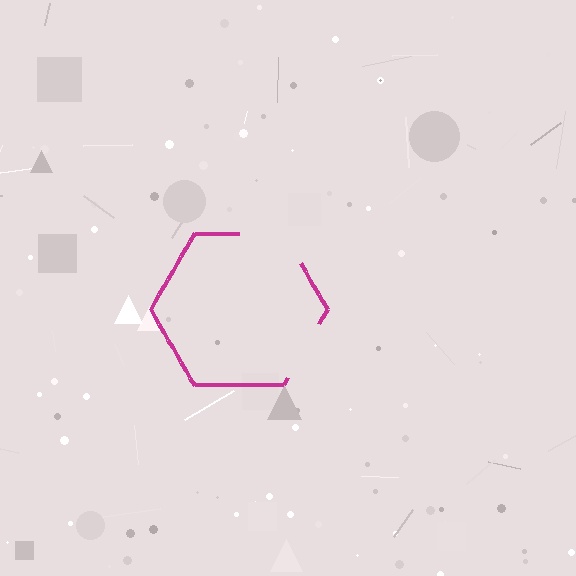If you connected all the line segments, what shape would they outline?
They would outline a hexagon.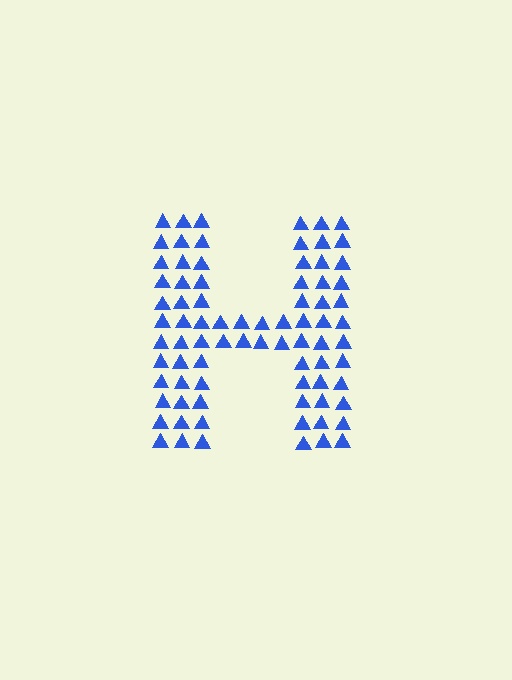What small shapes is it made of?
It is made of small triangles.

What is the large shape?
The large shape is the letter H.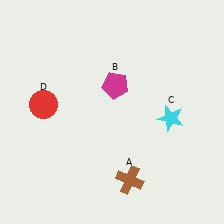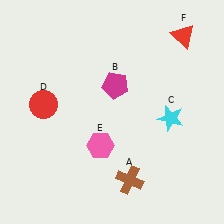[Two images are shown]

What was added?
A pink hexagon (E), a red triangle (F) were added in Image 2.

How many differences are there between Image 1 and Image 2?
There are 2 differences between the two images.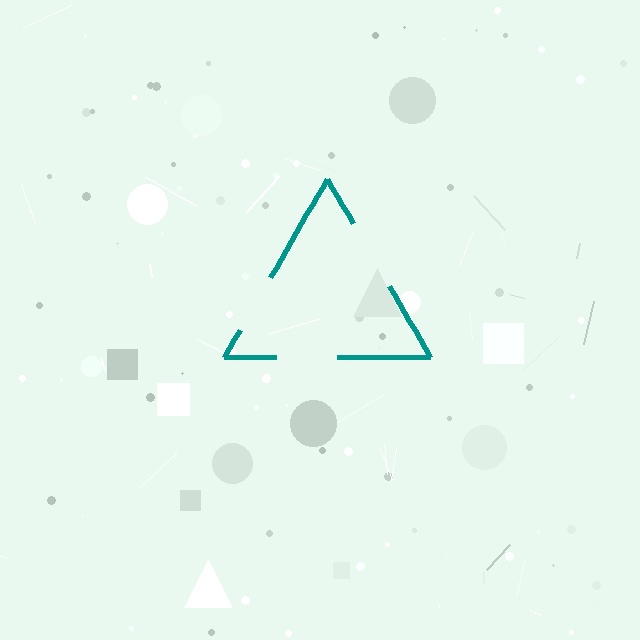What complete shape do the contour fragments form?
The contour fragments form a triangle.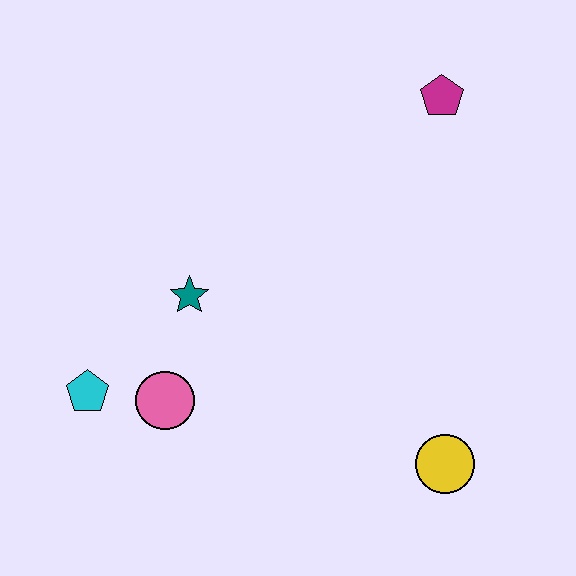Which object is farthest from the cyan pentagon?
The magenta pentagon is farthest from the cyan pentagon.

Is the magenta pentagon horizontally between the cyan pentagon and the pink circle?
No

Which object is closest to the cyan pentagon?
The pink circle is closest to the cyan pentagon.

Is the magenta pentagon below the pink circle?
No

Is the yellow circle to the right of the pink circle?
Yes